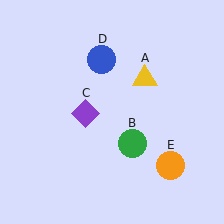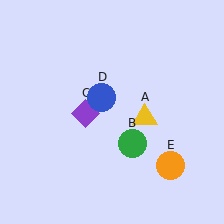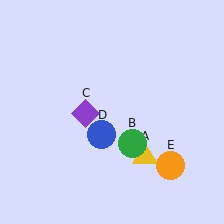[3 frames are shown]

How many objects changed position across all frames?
2 objects changed position: yellow triangle (object A), blue circle (object D).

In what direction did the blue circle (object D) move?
The blue circle (object D) moved down.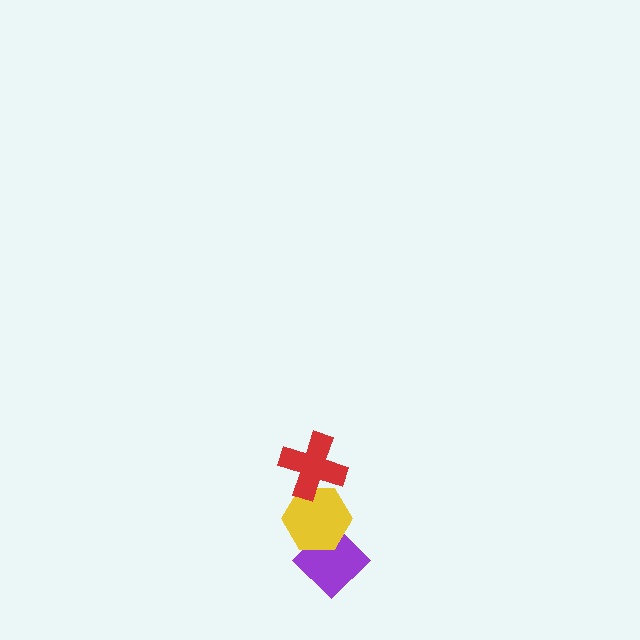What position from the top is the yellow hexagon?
The yellow hexagon is 2nd from the top.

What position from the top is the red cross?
The red cross is 1st from the top.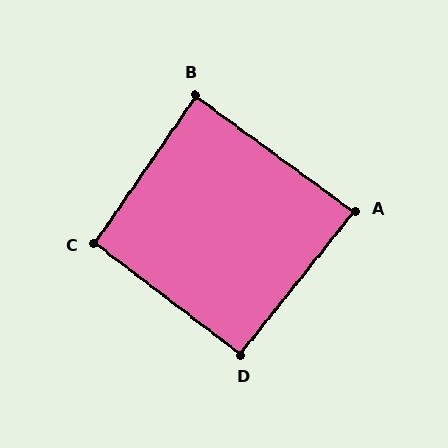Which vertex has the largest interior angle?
C, at approximately 93 degrees.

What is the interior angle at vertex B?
Approximately 89 degrees (approximately right).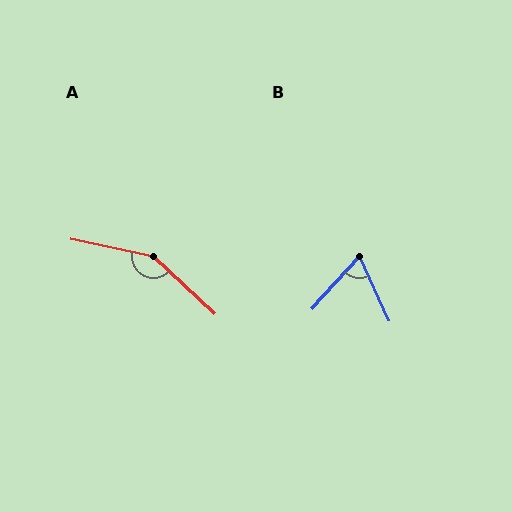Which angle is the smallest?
B, at approximately 67 degrees.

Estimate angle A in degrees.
Approximately 149 degrees.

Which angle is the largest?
A, at approximately 149 degrees.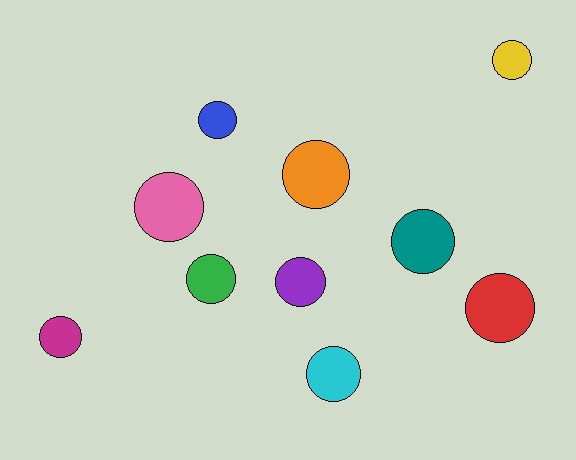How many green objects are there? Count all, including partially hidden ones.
There is 1 green object.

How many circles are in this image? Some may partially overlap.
There are 10 circles.